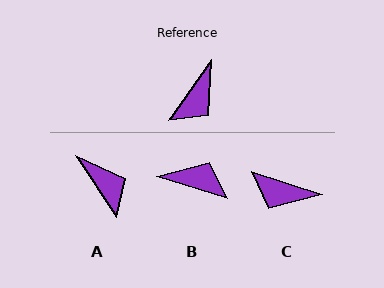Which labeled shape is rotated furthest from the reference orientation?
B, about 107 degrees away.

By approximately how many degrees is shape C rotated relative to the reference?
Approximately 74 degrees clockwise.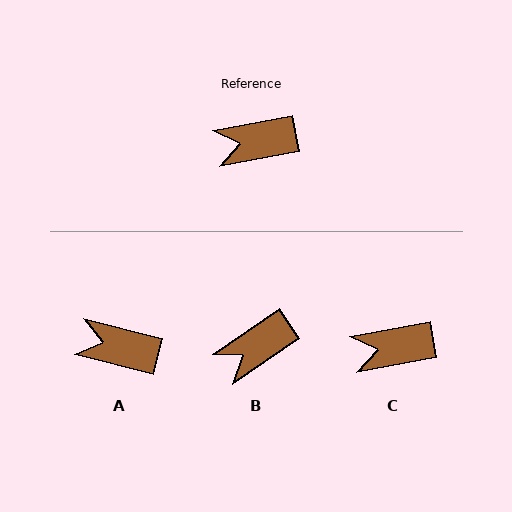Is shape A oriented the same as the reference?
No, it is off by about 25 degrees.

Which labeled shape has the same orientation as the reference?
C.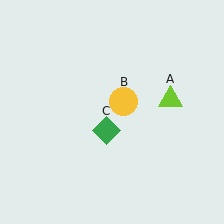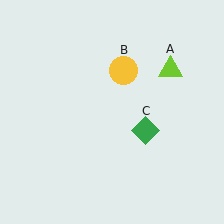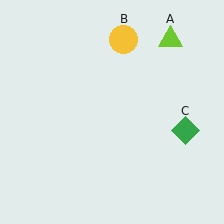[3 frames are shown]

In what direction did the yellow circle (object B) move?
The yellow circle (object B) moved up.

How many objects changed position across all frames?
3 objects changed position: lime triangle (object A), yellow circle (object B), green diamond (object C).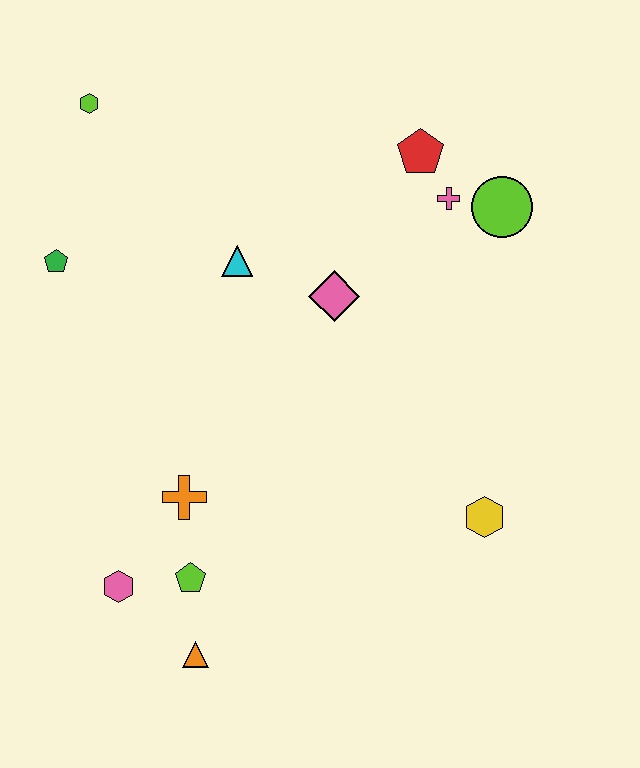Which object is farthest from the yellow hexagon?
The lime hexagon is farthest from the yellow hexagon.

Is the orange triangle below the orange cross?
Yes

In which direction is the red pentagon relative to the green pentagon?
The red pentagon is to the right of the green pentagon.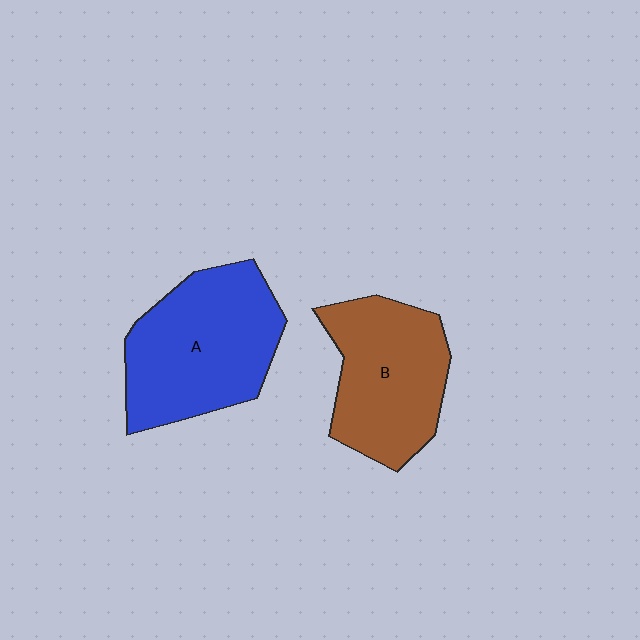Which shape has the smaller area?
Shape B (brown).